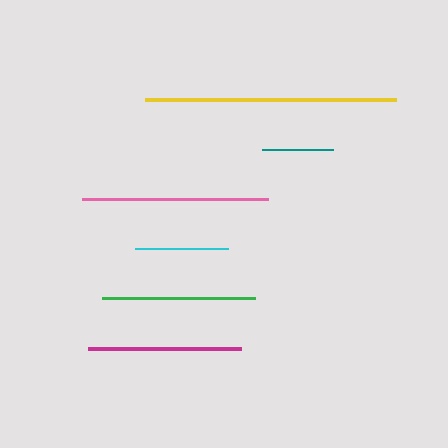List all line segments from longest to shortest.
From longest to shortest: yellow, pink, green, magenta, cyan, teal.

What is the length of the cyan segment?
The cyan segment is approximately 93 pixels long.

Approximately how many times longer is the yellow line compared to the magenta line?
The yellow line is approximately 1.6 times the length of the magenta line.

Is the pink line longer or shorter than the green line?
The pink line is longer than the green line.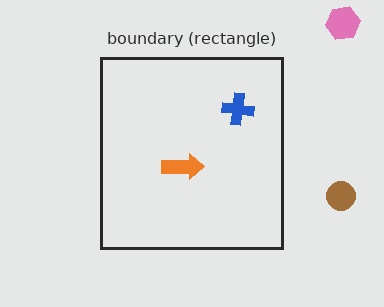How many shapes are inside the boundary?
2 inside, 2 outside.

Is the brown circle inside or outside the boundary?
Outside.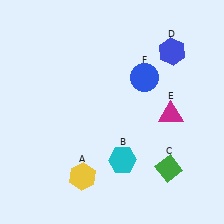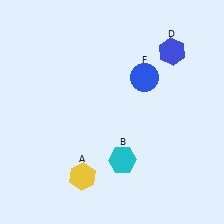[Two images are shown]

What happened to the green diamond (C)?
The green diamond (C) was removed in Image 2. It was in the bottom-right area of Image 1.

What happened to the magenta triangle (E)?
The magenta triangle (E) was removed in Image 2. It was in the bottom-right area of Image 1.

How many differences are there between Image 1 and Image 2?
There are 2 differences between the two images.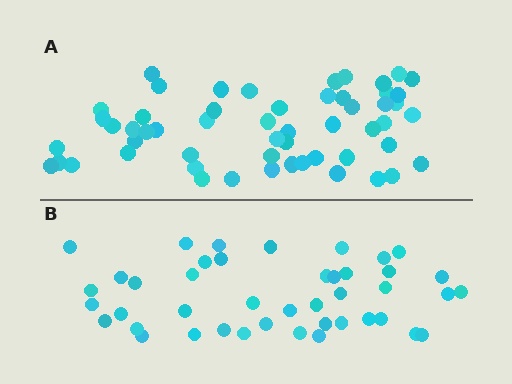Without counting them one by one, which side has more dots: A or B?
Region A (the top region) has more dots.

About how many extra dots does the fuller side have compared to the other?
Region A has roughly 12 or so more dots than region B.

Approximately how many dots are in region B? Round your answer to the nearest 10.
About 40 dots. (The exact count is 43, which rounds to 40.)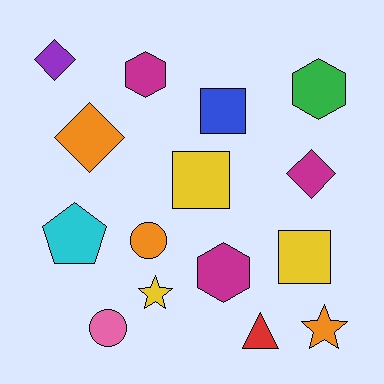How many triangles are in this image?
There is 1 triangle.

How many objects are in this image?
There are 15 objects.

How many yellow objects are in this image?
There are 3 yellow objects.